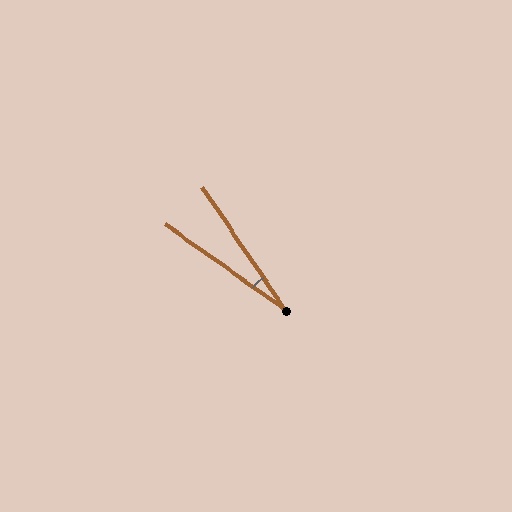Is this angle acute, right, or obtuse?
It is acute.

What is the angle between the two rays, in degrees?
Approximately 20 degrees.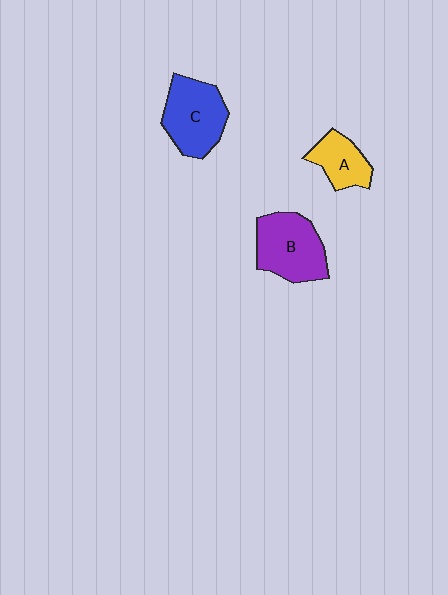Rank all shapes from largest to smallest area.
From largest to smallest: B (purple), C (blue), A (yellow).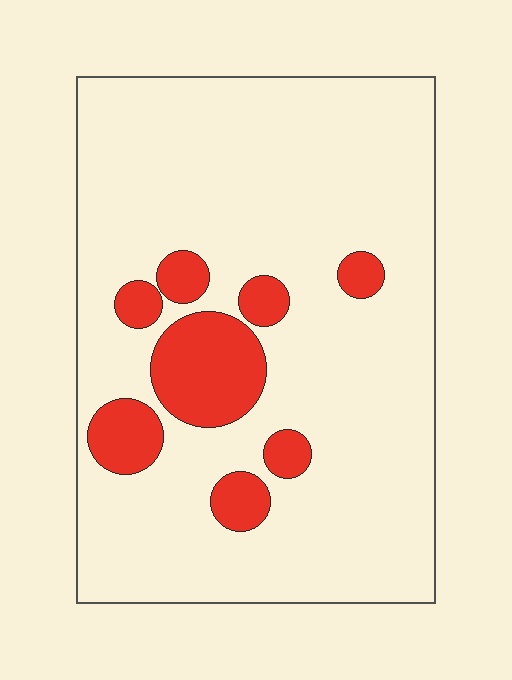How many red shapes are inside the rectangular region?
8.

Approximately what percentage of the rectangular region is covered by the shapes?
Approximately 15%.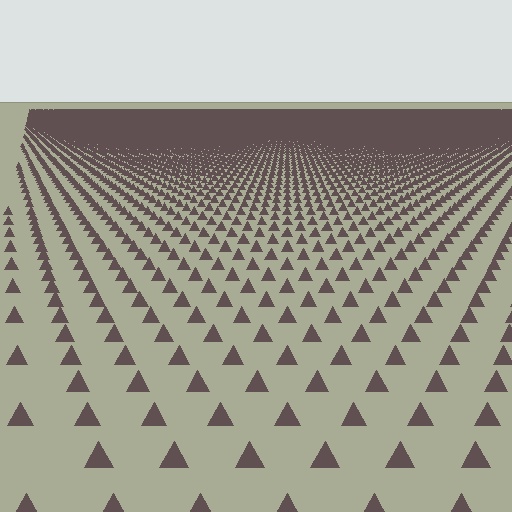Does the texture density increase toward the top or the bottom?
Density increases toward the top.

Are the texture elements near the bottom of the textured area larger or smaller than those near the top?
Larger. Near the bottom, elements are closer to the viewer and appear at a bigger on-screen size.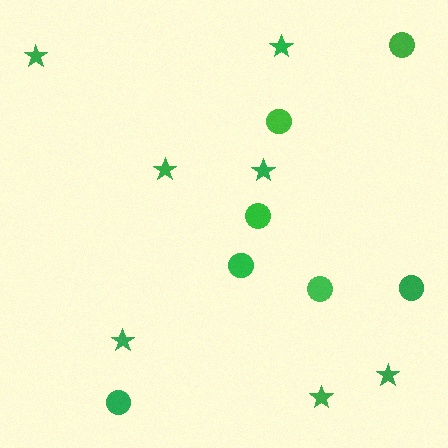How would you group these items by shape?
There are 2 groups: one group of circles (7) and one group of stars (7).